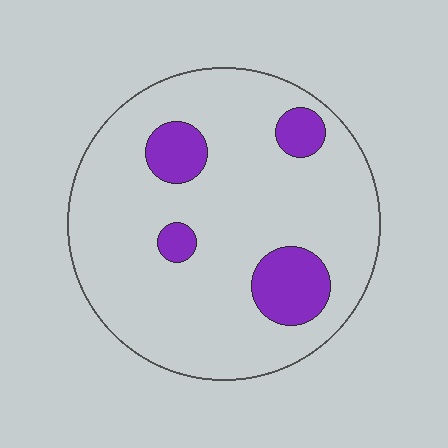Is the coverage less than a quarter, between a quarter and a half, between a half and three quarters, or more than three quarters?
Less than a quarter.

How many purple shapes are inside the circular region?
4.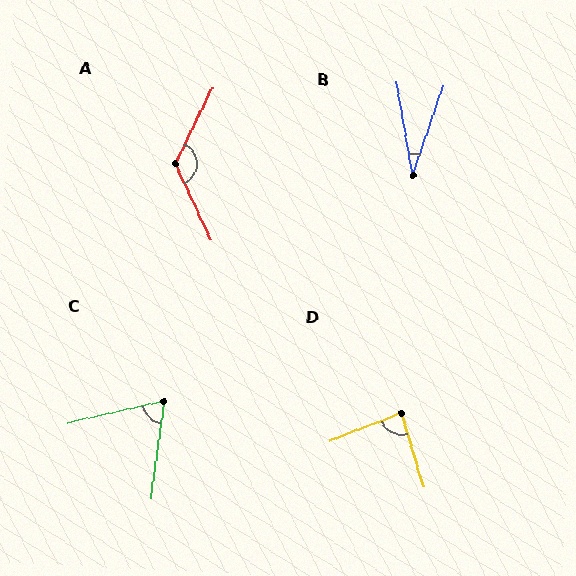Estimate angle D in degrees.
Approximately 85 degrees.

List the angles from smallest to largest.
B (29°), C (70°), D (85°), A (128°).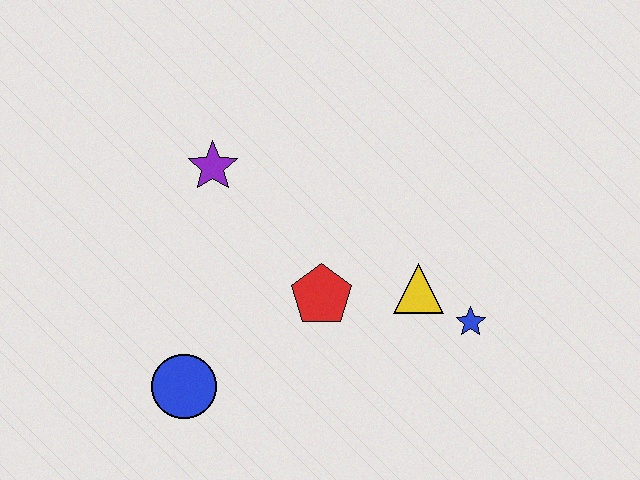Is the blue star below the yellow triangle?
Yes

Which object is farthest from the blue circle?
The blue star is farthest from the blue circle.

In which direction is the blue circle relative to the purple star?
The blue circle is below the purple star.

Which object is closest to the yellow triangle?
The blue star is closest to the yellow triangle.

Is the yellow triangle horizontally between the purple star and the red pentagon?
No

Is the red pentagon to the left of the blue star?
Yes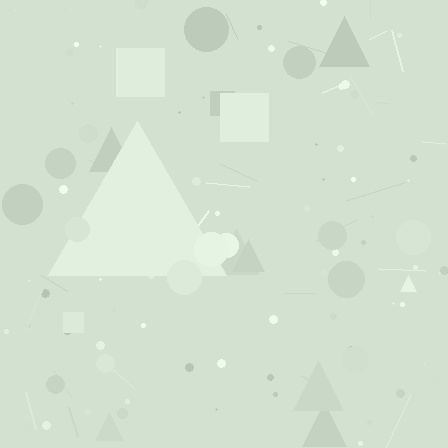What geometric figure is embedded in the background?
A triangle is embedded in the background.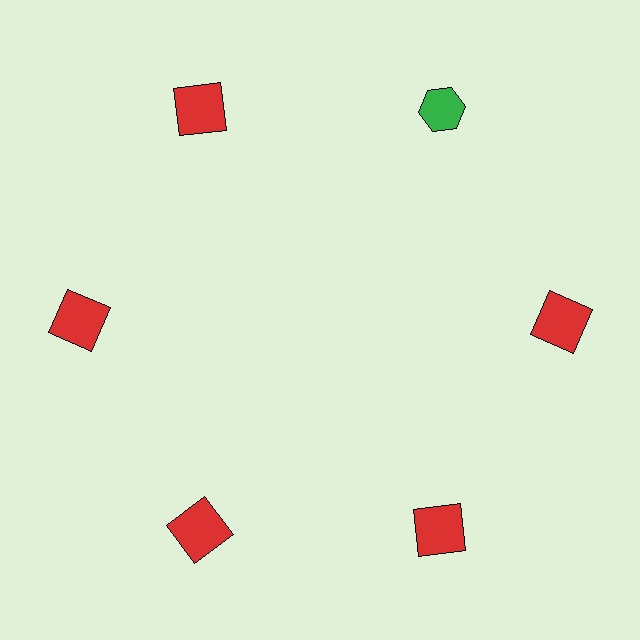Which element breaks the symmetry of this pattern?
The green hexagon at roughly the 1 o'clock position breaks the symmetry. All other shapes are red squares.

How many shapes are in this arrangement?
There are 6 shapes arranged in a ring pattern.